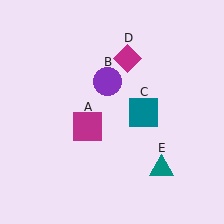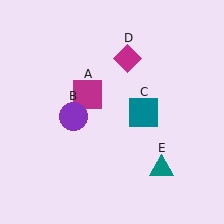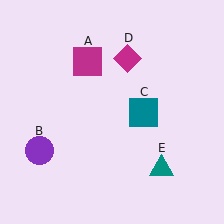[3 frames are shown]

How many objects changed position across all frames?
2 objects changed position: magenta square (object A), purple circle (object B).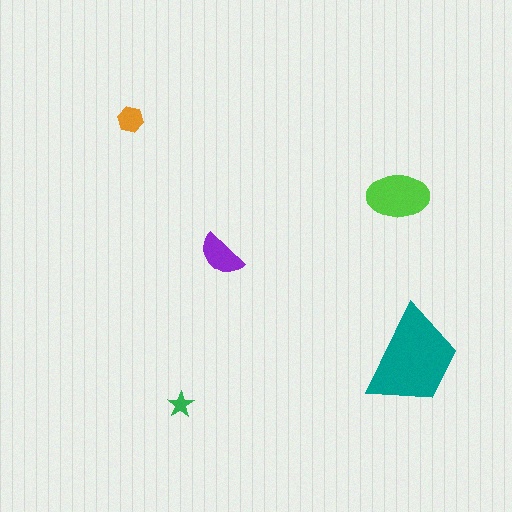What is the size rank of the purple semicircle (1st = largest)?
3rd.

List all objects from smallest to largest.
The green star, the orange hexagon, the purple semicircle, the lime ellipse, the teal trapezoid.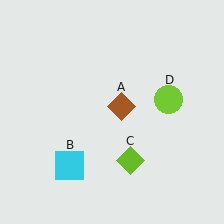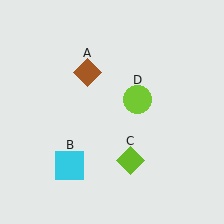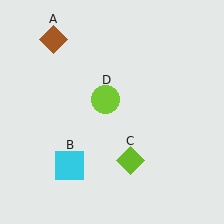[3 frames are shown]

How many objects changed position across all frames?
2 objects changed position: brown diamond (object A), lime circle (object D).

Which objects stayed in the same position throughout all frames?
Cyan square (object B) and lime diamond (object C) remained stationary.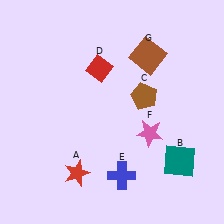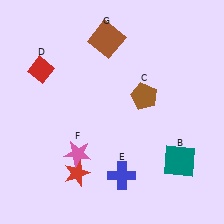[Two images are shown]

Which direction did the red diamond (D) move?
The red diamond (D) moved left.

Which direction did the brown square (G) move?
The brown square (G) moved left.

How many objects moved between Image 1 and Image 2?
3 objects moved between the two images.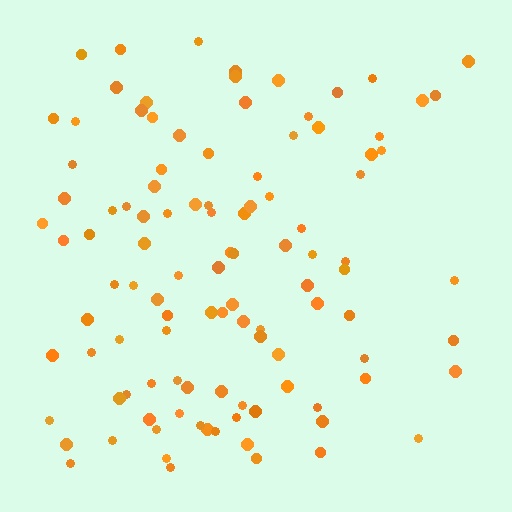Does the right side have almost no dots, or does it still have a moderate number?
Still a moderate number, just noticeably fewer than the left.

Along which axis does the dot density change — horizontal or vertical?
Horizontal.